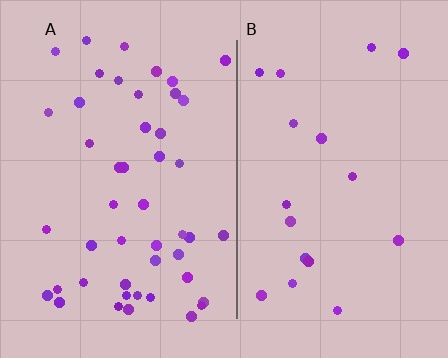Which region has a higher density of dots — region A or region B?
A (the left).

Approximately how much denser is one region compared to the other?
Approximately 2.6× — region A over region B.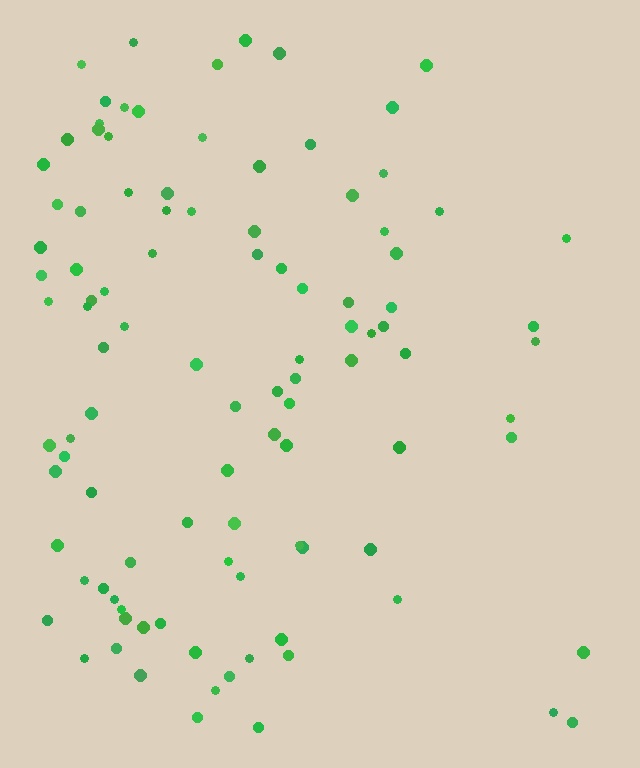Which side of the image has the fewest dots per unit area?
The right.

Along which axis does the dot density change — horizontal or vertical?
Horizontal.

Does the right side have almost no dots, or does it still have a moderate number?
Still a moderate number, just noticeably fewer than the left.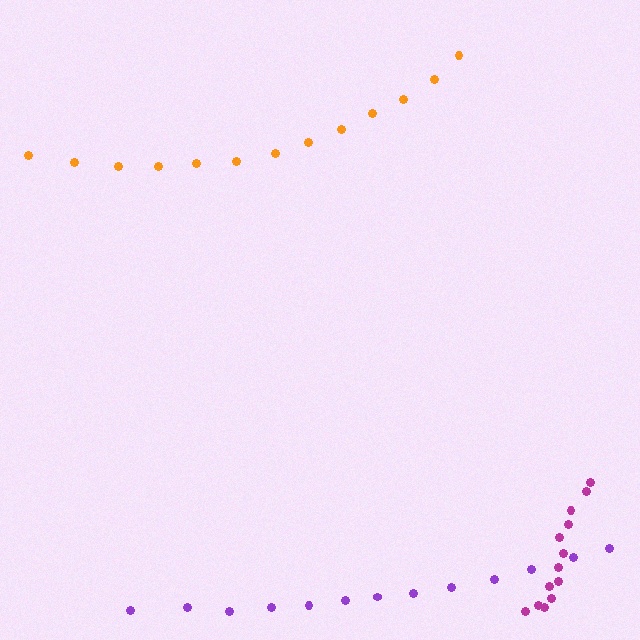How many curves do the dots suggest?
There are 3 distinct paths.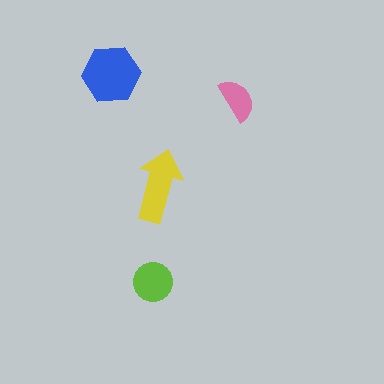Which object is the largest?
The blue hexagon.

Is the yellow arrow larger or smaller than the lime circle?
Larger.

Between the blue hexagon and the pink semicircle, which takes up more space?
The blue hexagon.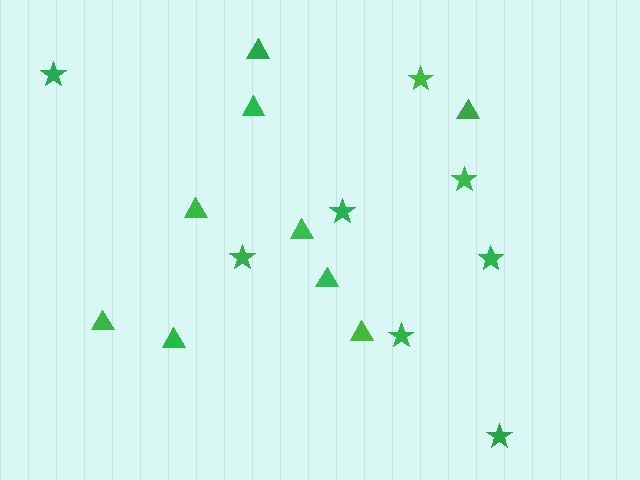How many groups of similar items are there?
There are 2 groups: one group of triangles (9) and one group of stars (8).